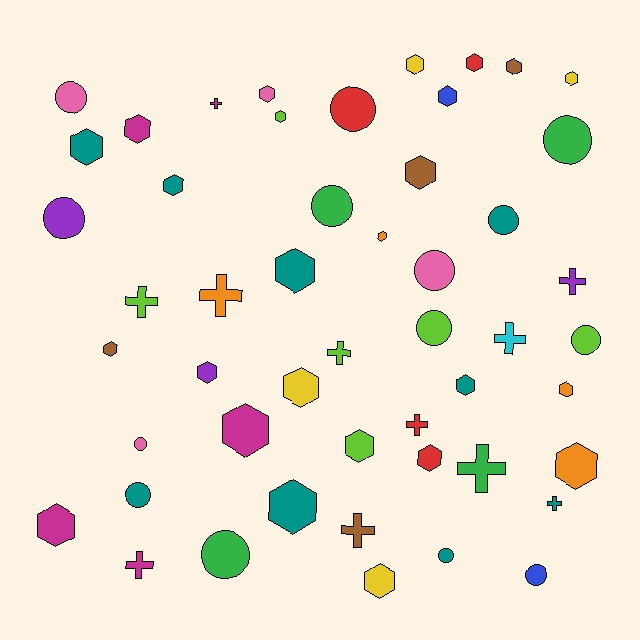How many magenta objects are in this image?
There are 5 magenta objects.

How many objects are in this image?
There are 50 objects.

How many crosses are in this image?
There are 11 crosses.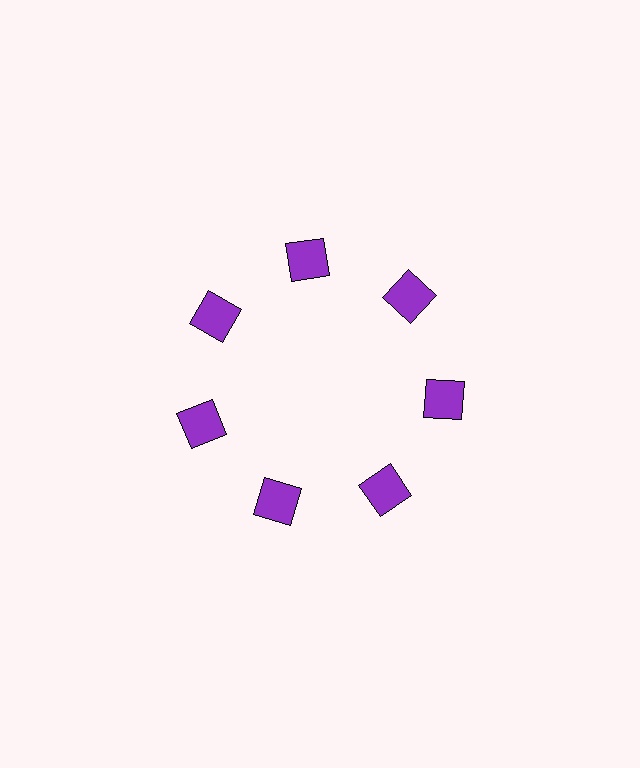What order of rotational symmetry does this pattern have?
This pattern has 7-fold rotational symmetry.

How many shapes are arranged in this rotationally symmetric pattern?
There are 7 shapes, arranged in 7 groups of 1.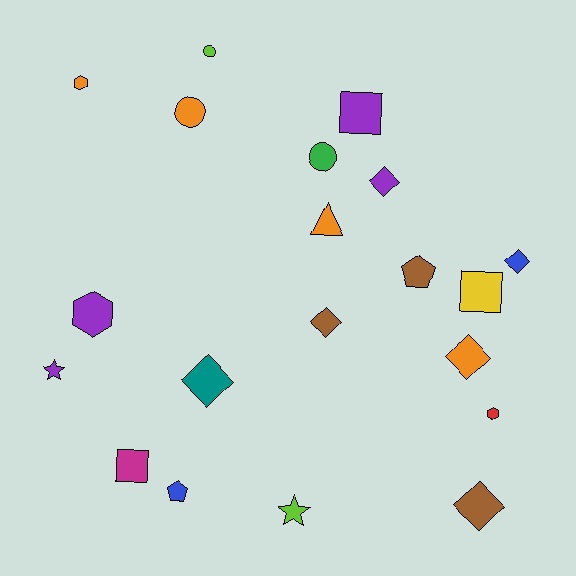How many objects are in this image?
There are 20 objects.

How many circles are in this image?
There are 3 circles.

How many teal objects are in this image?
There is 1 teal object.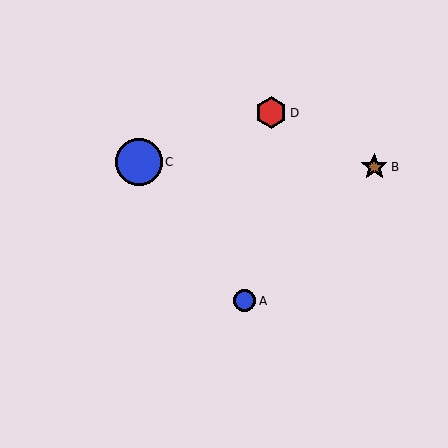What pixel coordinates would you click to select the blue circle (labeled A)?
Click at (245, 301) to select the blue circle A.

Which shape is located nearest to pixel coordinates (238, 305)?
The blue circle (labeled A) at (245, 301) is nearest to that location.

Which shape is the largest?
The blue circle (labeled C) is the largest.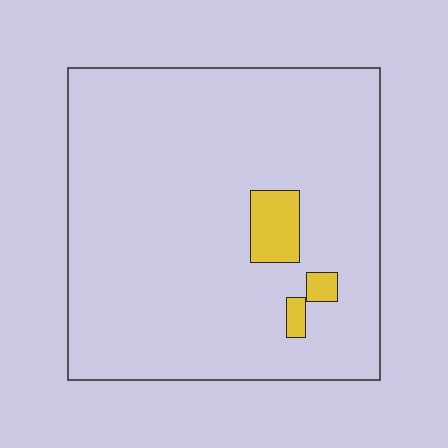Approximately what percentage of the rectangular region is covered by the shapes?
Approximately 5%.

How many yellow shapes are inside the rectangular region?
3.